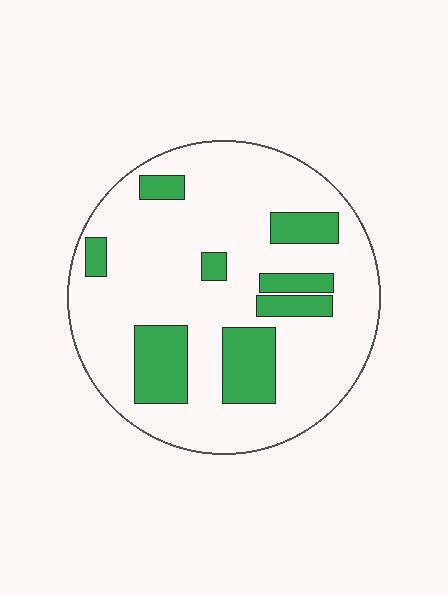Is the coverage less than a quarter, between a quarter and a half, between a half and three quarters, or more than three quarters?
Less than a quarter.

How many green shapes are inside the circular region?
8.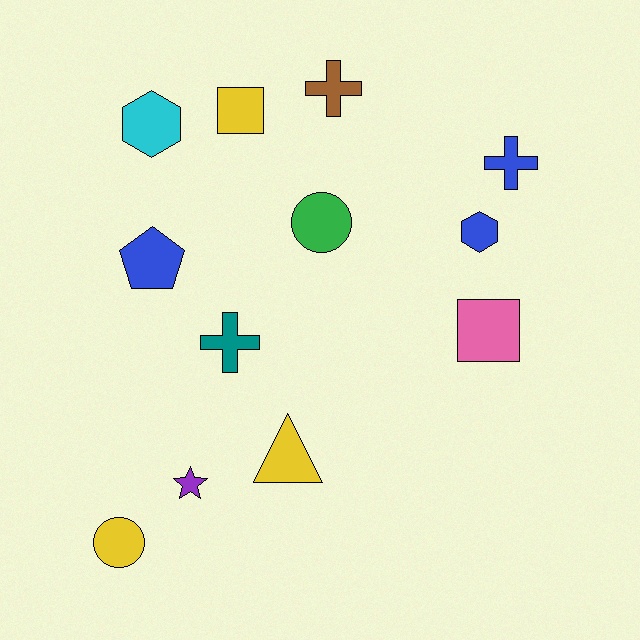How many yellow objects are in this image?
There are 3 yellow objects.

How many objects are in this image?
There are 12 objects.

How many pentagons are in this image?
There is 1 pentagon.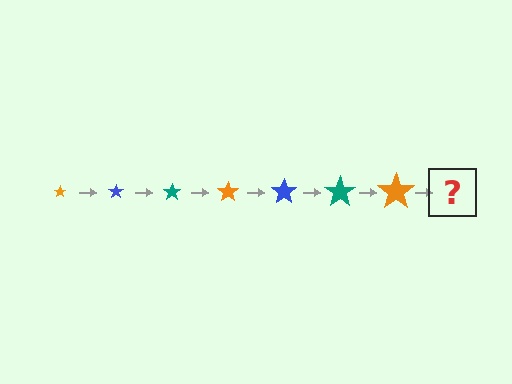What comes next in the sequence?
The next element should be a blue star, larger than the previous one.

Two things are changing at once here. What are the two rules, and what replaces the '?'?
The two rules are that the star grows larger each step and the color cycles through orange, blue, and teal. The '?' should be a blue star, larger than the previous one.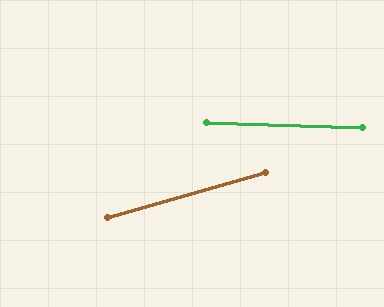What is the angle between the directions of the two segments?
Approximately 18 degrees.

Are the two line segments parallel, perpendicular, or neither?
Neither parallel nor perpendicular — they differ by about 18°.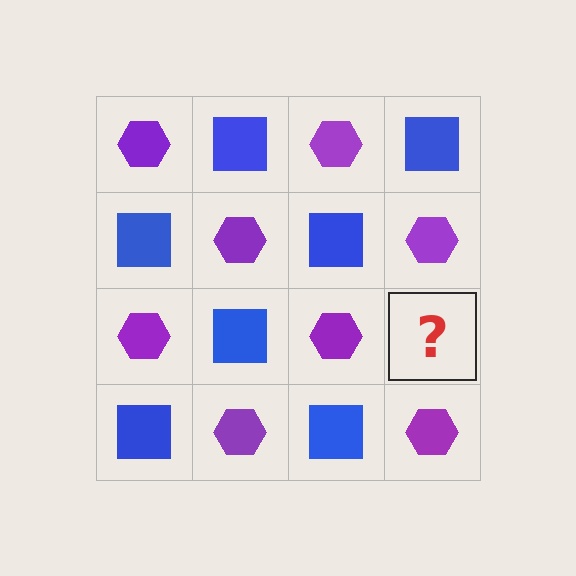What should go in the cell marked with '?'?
The missing cell should contain a blue square.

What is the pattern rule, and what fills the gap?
The rule is that it alternates purple hexagon and blue square in a checkerboard pattern. The gap should be filled with a blue square.